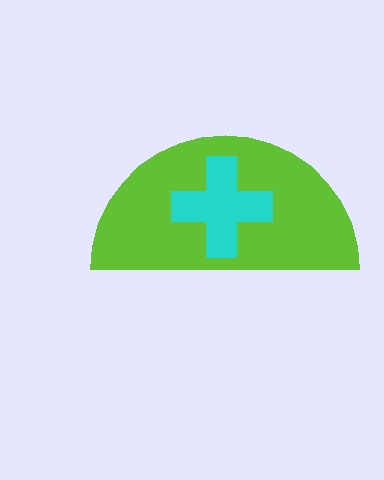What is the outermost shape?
The lime semicircle.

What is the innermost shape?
The cyan cross.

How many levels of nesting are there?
2.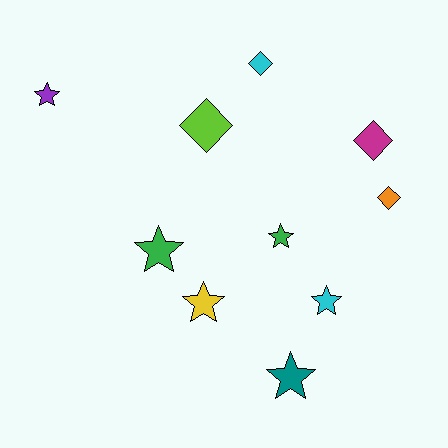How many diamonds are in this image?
There are 4 diamonds.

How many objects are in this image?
There are 10 objects.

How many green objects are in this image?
There are 2 green objects.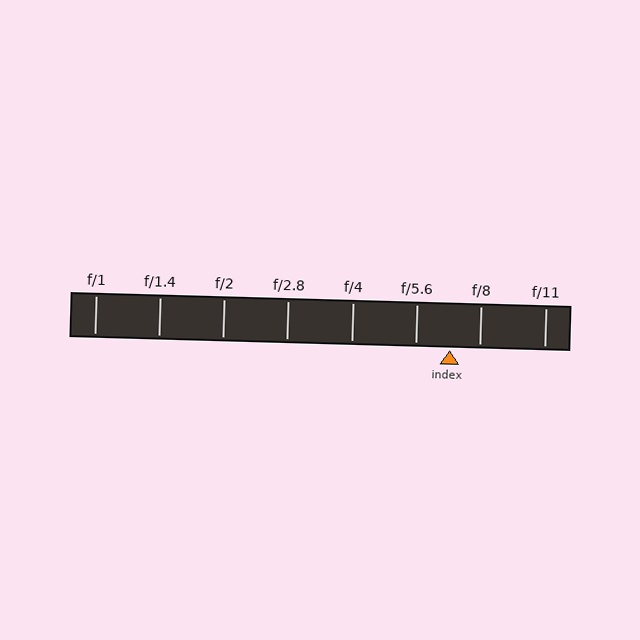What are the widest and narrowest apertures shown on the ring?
The widest aperture shown is f/1 and the narrowest is f/11.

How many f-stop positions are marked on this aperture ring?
There are 8 f-stop positions marked.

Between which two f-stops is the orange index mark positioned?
The index mark is between f/5.6 and f/8.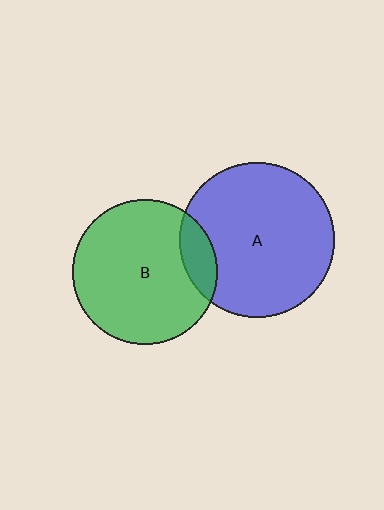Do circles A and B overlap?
Yes.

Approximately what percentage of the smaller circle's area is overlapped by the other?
Approximately 15%.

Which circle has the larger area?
Circle A (blue).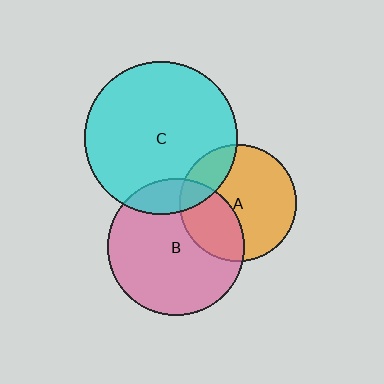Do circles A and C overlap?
Yes.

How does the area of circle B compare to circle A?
Approximately 1.4 times.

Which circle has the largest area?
Circle C (cyan).